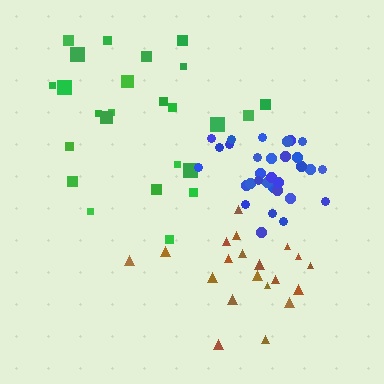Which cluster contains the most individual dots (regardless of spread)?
Blue (31).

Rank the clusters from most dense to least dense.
blue, brown, green.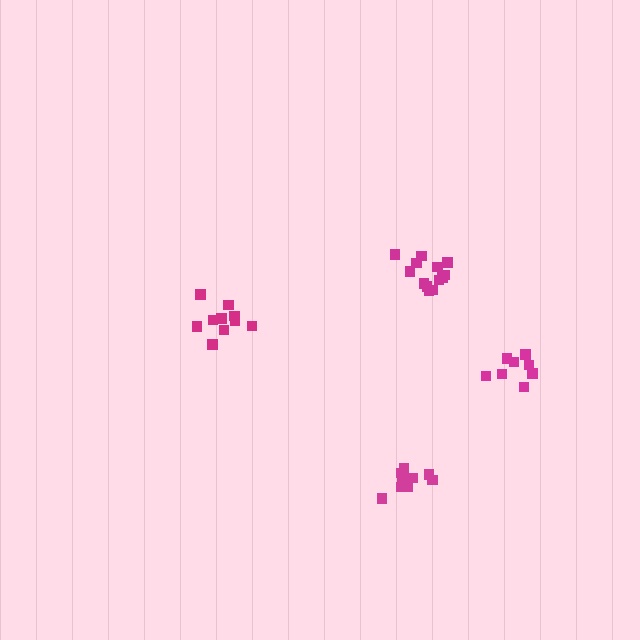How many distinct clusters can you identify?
There are 4 distinct clusters.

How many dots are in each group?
Group 1: 13 dots, Group 2: 10 dots, Group 3: 9 dots, Group 4: 8 dots (40 total).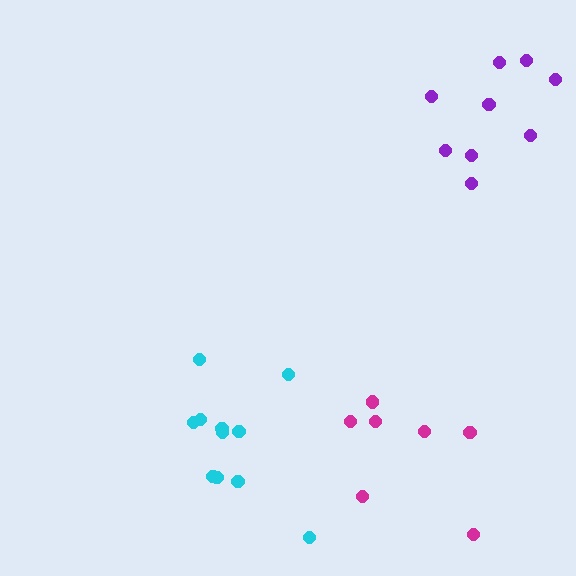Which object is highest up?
The purple cluster is topmost.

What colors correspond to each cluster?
The clusters are colored: cyan, purple, magenta.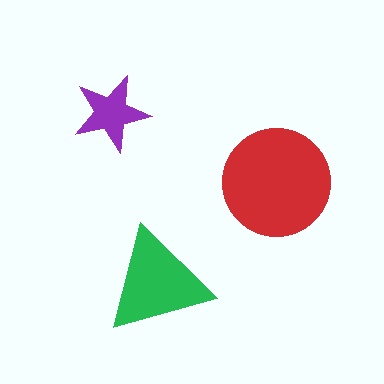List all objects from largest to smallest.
The red circle, the green triangle, the purple star.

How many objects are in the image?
There are 3 objects in the image.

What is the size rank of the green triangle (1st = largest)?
2nd.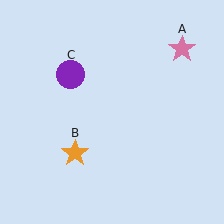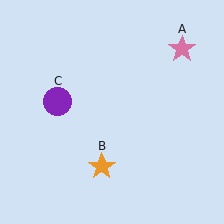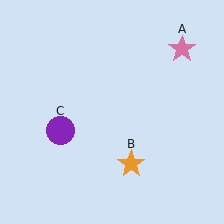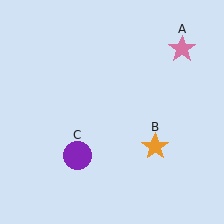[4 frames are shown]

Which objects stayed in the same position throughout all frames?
Pink star (object A) remained stationary.